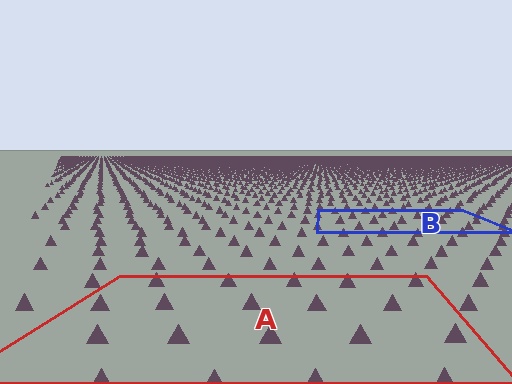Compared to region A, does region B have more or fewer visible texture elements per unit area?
Region B has more texture elements per unit area — they are packed more densely because it is farther away.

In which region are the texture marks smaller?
The texture marks are smaller in region B, because it is farther away.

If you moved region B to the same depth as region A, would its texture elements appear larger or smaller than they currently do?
They would appear larger. At a closer depth, the same texture elements are projected at a bigger on-screen size.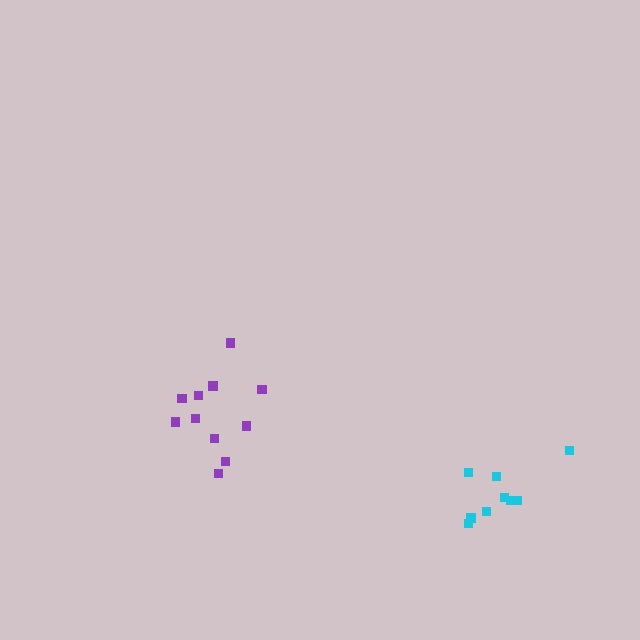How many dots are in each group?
Group 1: 9 dots, Group 2: 11 dots (20 total).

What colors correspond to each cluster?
The clusters are colored: cyan, purple.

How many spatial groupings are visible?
There are 2 spatial groupings.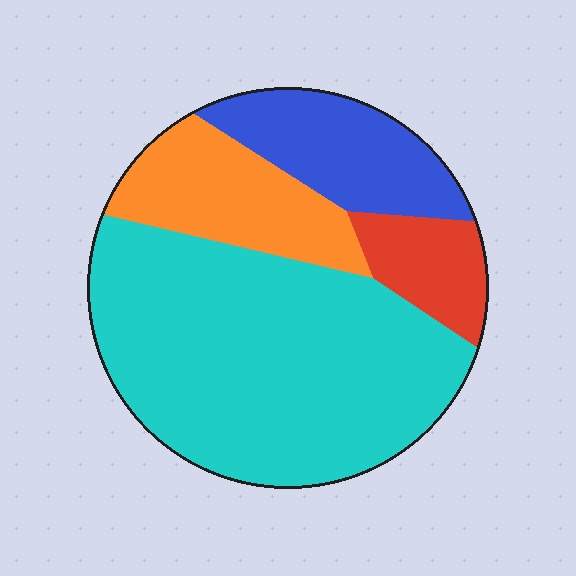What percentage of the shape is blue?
Blue covers around 15% of the shape.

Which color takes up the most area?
Cyan, at roughly 55%.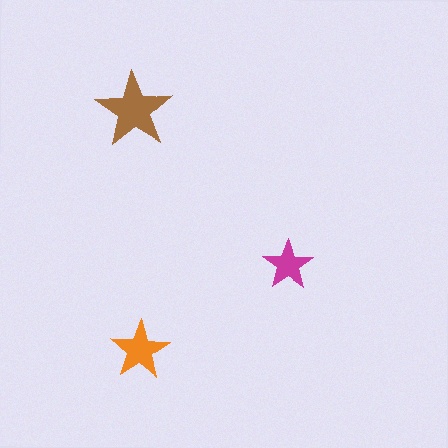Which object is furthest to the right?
The magenta star is rightmost.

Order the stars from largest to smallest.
the brown one, the orange one, the magenta one.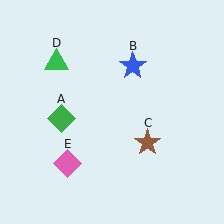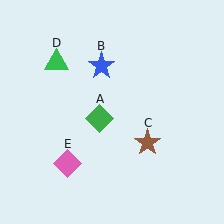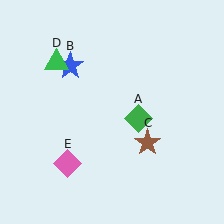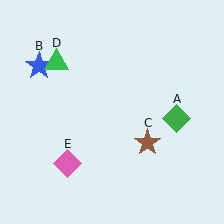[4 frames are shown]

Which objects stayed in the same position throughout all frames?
Brown star (object C) and green triangle (object D) and pink diamond (object E) remained stationary.